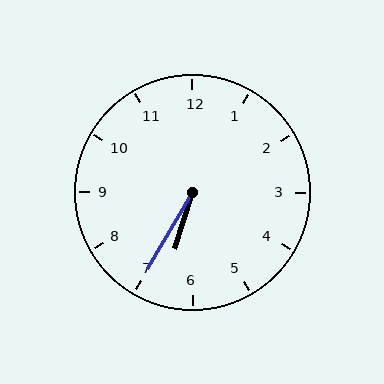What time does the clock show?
6:35.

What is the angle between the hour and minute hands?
Approximately 12 degrees.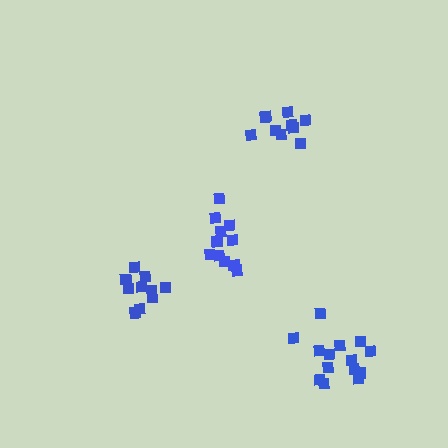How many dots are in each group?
Group 1: 10 dots, Group 2: 12 dots, Group 3: 14 dots, Group 4: 11 dots (47 total).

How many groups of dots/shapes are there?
There are 4 groups.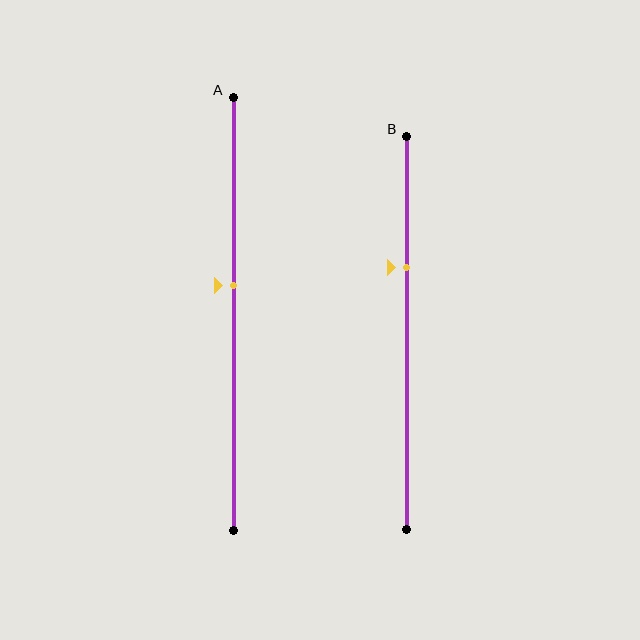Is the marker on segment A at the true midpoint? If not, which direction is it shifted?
No, the marker on segment A is shifted upward by about 6% of the segment length.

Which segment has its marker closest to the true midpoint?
Segment A has its marker closest to the true midpoint.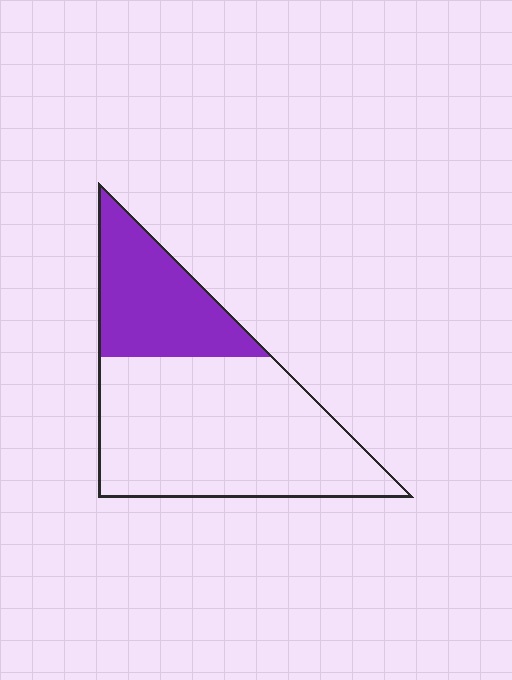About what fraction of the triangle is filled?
About one third (1/3).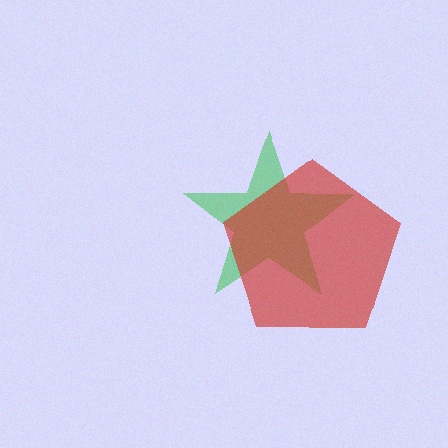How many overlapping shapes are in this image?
There are 2 overlapping shapes in the image.